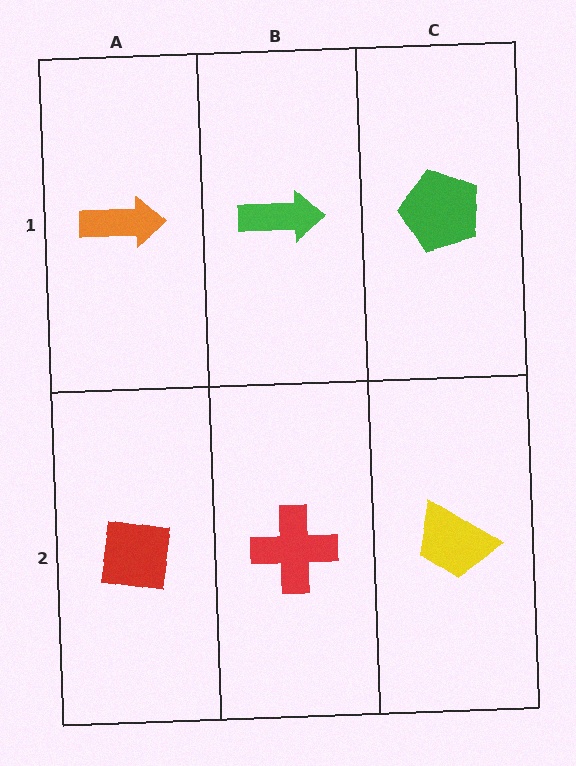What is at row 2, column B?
A red cross.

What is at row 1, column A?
An orange arrow.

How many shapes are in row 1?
3 shapes.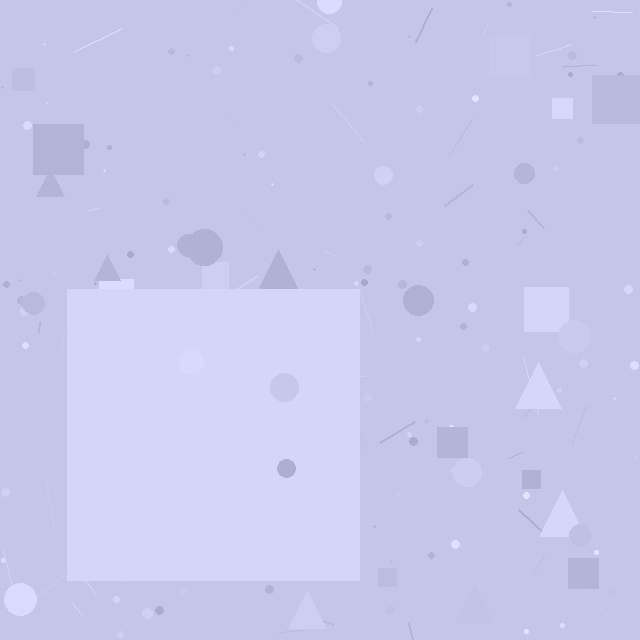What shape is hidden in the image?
A square is hidden in the image.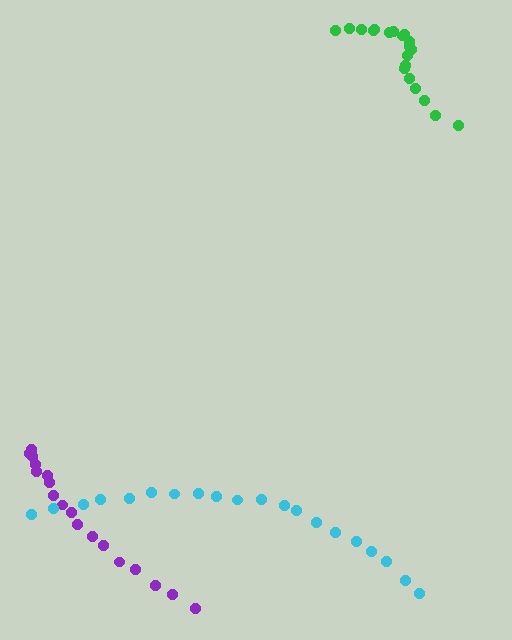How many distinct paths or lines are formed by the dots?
There are 3 distinct paths.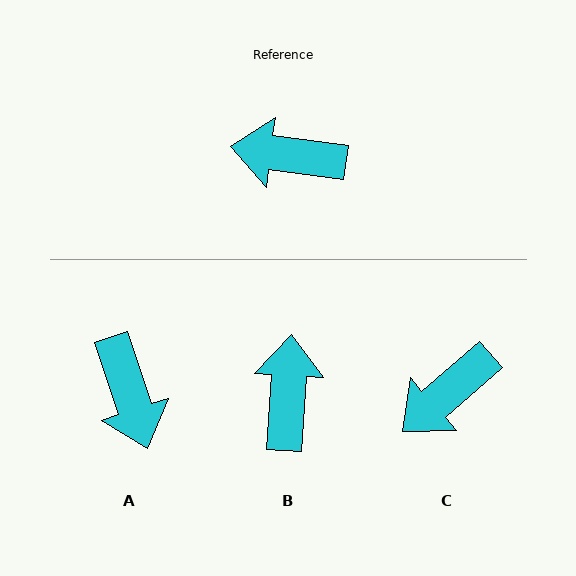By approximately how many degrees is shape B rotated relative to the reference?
Approximately 86 degrees clockwise.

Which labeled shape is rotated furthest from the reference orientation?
A, about 116 degrees away.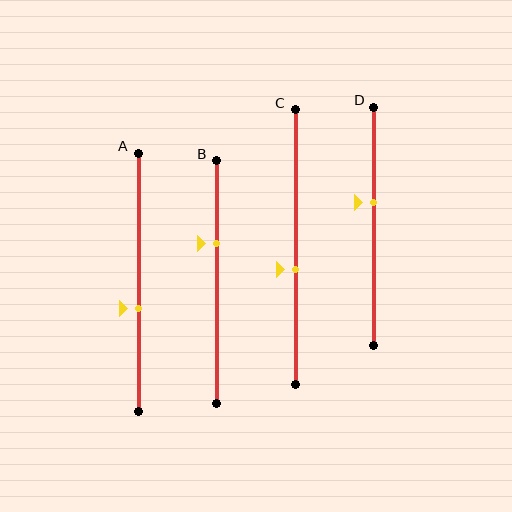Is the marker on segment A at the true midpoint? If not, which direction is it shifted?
No, the marker on segment A is shifted downward by about 10% of the segment length.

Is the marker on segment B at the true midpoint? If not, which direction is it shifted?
No, the marker on segment B is shifted upward by about 16% of the segment length.